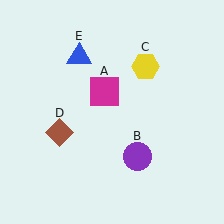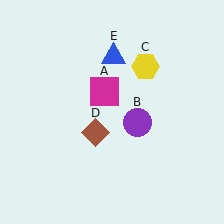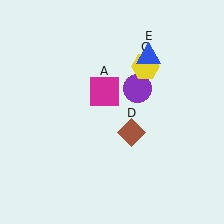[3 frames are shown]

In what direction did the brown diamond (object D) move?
The brown diamond (object D) moved right.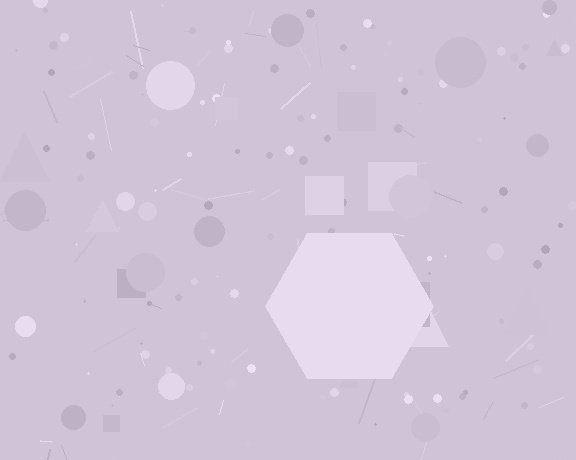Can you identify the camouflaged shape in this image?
The camouflaged shape is a hexagon.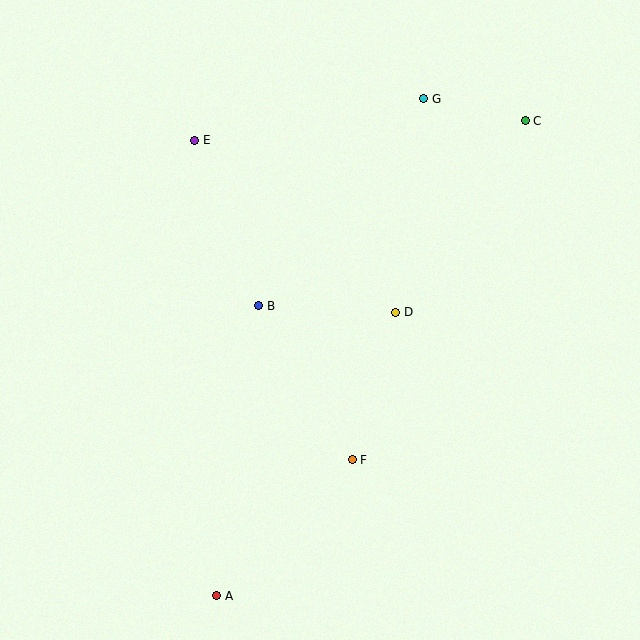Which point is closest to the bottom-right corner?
Point F is closest to the bottom-right corner.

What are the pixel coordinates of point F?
Point F is at (352, 460).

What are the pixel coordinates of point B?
Point B is at (259, 306).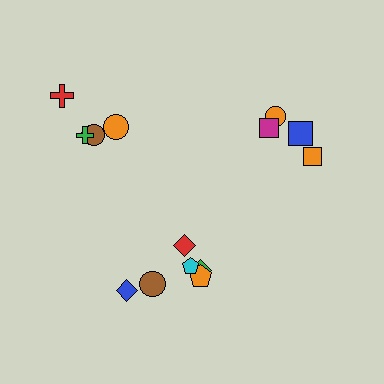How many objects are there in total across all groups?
There are 16 objects.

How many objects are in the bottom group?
There are 6 objects.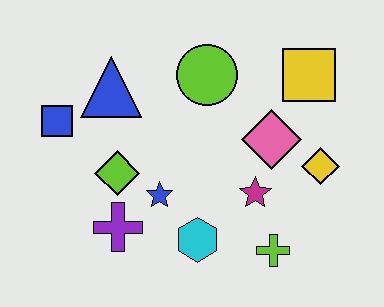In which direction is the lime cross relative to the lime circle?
The lime cross is below the lime circle.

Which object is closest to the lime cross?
The magenta star is closest to the lime cross.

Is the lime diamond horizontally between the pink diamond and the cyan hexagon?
No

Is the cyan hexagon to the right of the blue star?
Yes